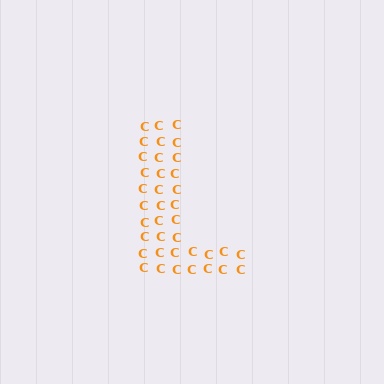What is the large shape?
The large shape is the letter L.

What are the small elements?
The small elements are letter C's.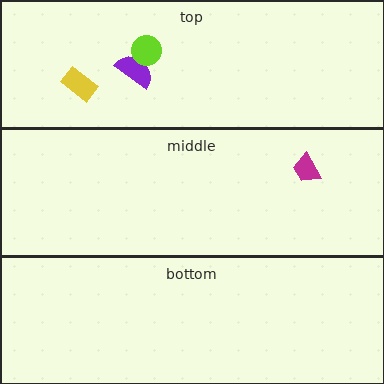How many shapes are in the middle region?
1.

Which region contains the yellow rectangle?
The top region.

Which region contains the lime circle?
The top region.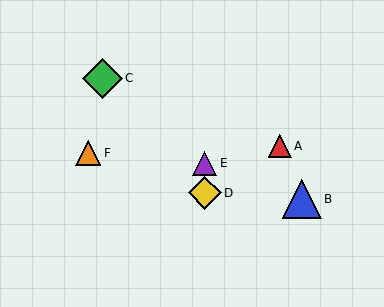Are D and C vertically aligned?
No, D is at x≈205 and C is at x≈102.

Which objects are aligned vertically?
Objects D, E are aligned vertically.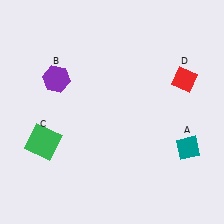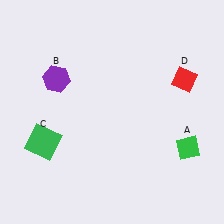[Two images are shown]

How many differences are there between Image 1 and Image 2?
There is 1 difference between the two images.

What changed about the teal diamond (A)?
In Image 1, A is teal. In Image 2, it changed to green.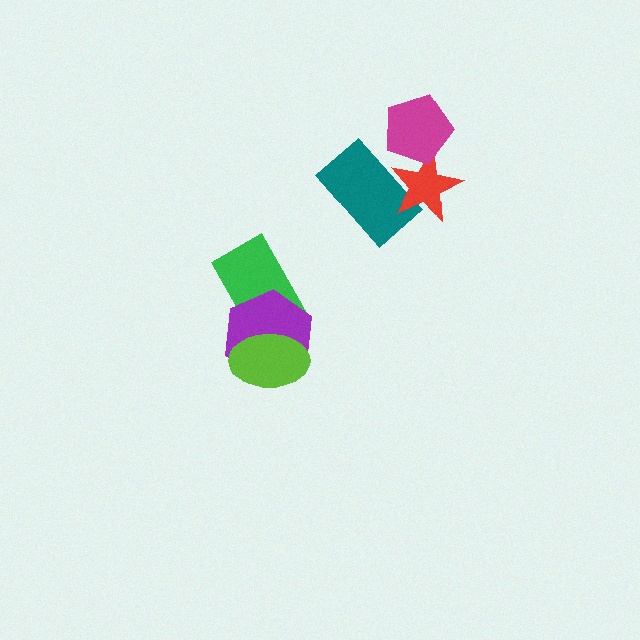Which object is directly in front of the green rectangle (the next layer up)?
The purple hexagon is directly in front of the green rectangle.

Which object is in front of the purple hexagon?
The lime ellipse is in front of the purple hexagon.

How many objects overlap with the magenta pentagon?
1 object overlaps with the magenta pentagon.